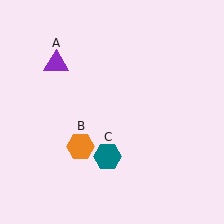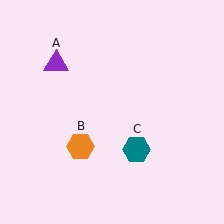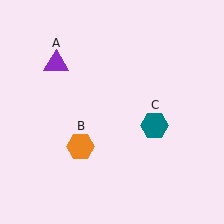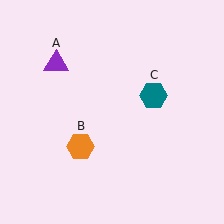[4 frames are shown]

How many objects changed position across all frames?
1 object changed position: teal hexagon (object C).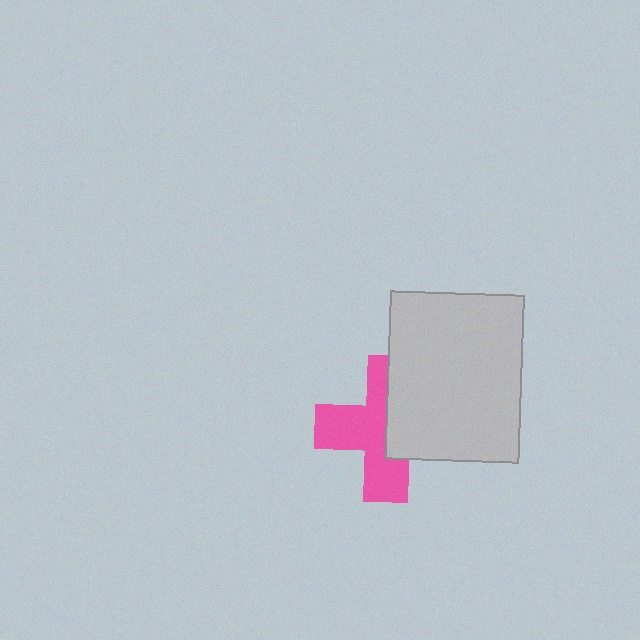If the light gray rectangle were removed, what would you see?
You would see the complete pink cross.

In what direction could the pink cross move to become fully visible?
The pink cross could move left. That would shift it out from behind the light gray rectangle entirely.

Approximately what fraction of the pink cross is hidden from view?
Roughly 44% of the pink cross is hidden behind the light gray rectangle.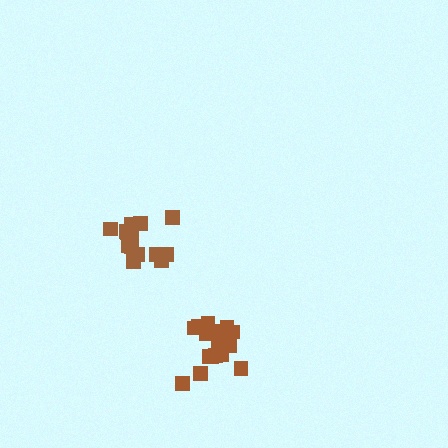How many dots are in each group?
Group 1: 18 dots, Group 2: 14 dots (32 total).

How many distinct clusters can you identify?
There are 2 distinct clusters.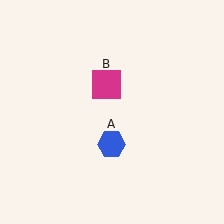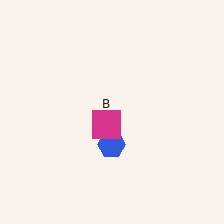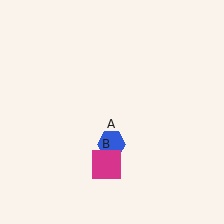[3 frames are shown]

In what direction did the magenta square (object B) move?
The magenta square (object B) moved down.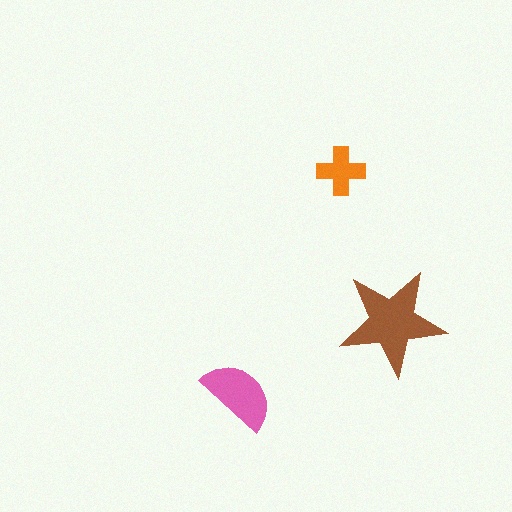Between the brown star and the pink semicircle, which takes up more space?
The brown star.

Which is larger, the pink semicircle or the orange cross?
The pink semicircle.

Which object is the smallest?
The orange cross.